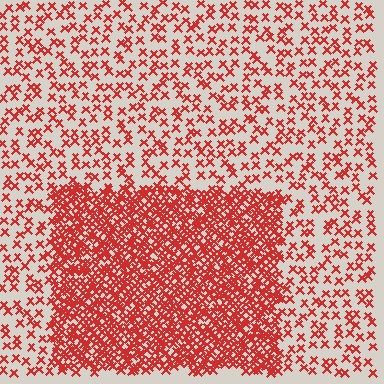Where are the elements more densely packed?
The elements are more densely packed inside the rectangle boundary.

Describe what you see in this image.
The image contains small red elements arranged at two different densities. A rectangle-shaped region is visible where the elements are more densely packed than the surrounding area.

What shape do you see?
I see a rectangle.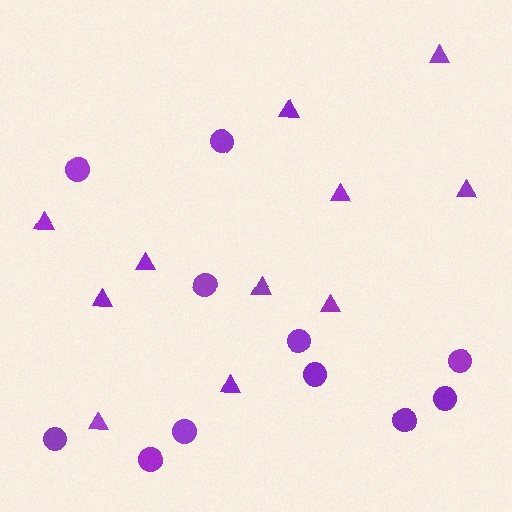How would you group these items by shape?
There are 2 groups: one group of triangles (11) and one group of circles (11).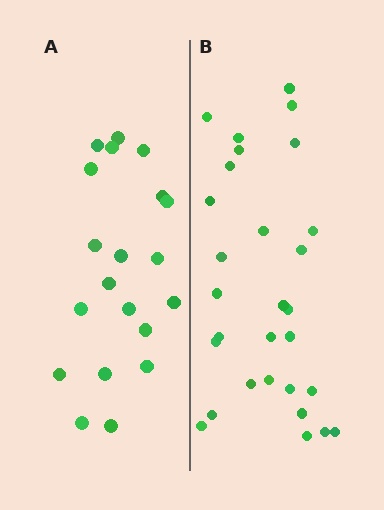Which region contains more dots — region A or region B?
Region B (the right region) has more dots.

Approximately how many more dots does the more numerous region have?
Region B has roughly 8 or so more dots than region A.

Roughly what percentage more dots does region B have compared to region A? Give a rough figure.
About 45% more.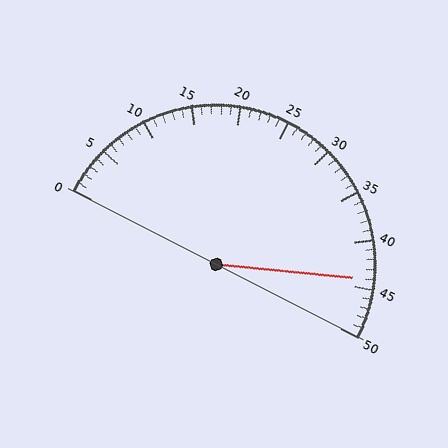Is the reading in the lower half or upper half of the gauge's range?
The reading is in the upper half of the range (0 to 50).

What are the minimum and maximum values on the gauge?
The gauge ranges from 0 to 50.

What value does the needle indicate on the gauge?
The needle indicates approximately 44.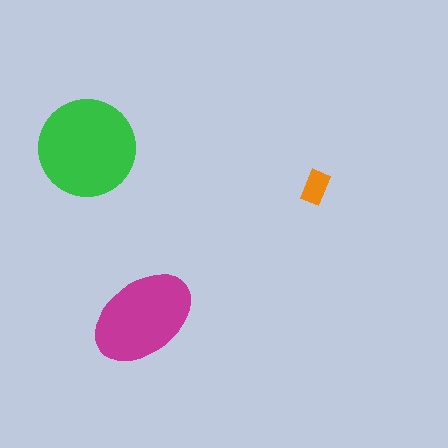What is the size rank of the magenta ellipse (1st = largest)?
2nd.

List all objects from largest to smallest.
The green circle, the magenta ellipse, the orange rectangle.